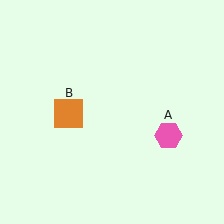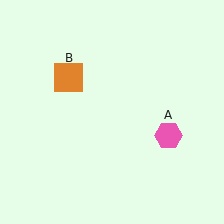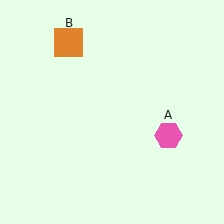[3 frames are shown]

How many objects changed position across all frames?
1 object changed position: orange square (object B).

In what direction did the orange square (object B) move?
The orange square (object B) moved up.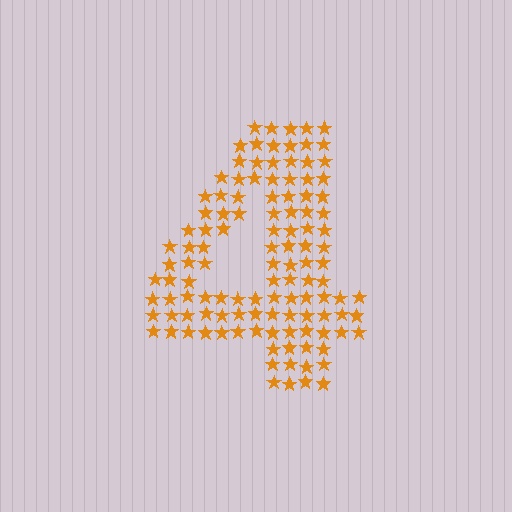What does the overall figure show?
The overall figure shows the digit 4.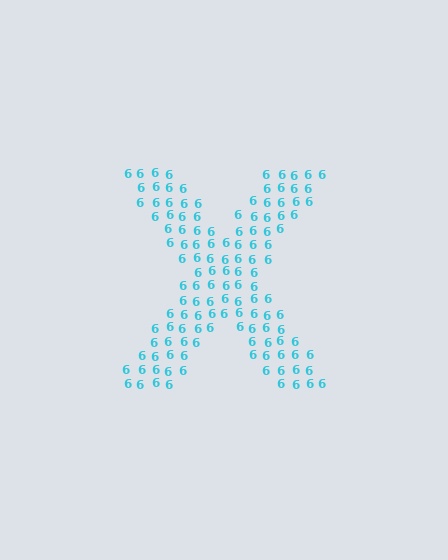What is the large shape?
The large shape is the letter X.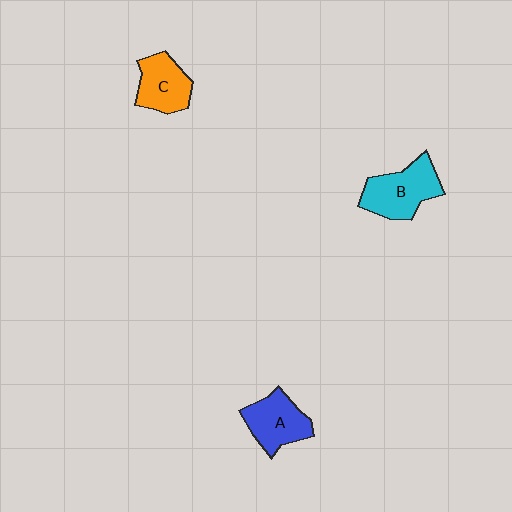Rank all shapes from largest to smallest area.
From largest to smallest: B (cyan), A (blue), C (orange).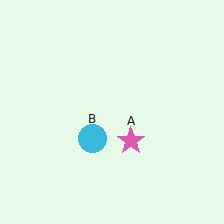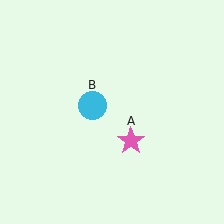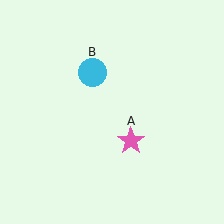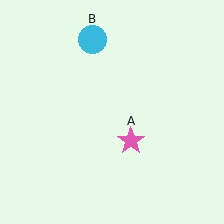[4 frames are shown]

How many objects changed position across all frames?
1 object changed position: cyan circle (object B).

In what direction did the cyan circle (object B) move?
The cyan circle (object B) moved up.